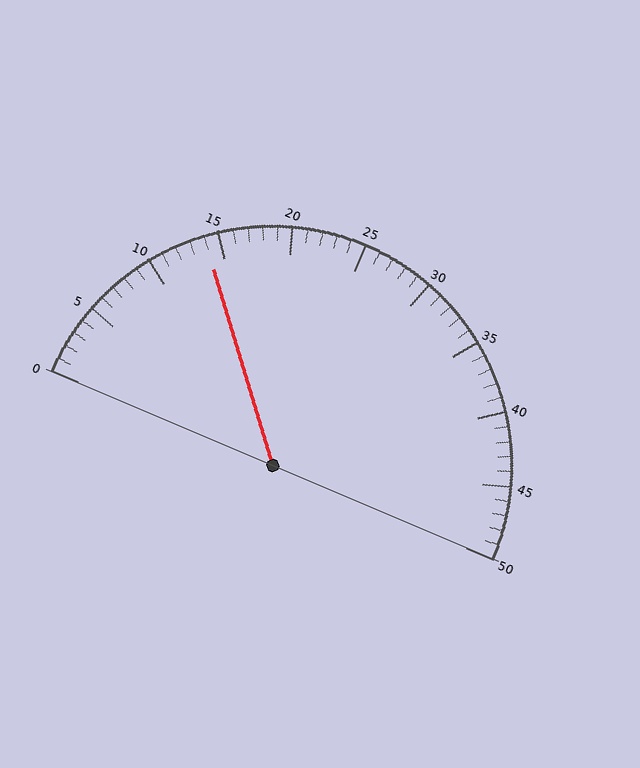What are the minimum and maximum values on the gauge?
The gauge ranges from 0 to 50.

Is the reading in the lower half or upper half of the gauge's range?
The reading is in the lower half of the range (0 to 50).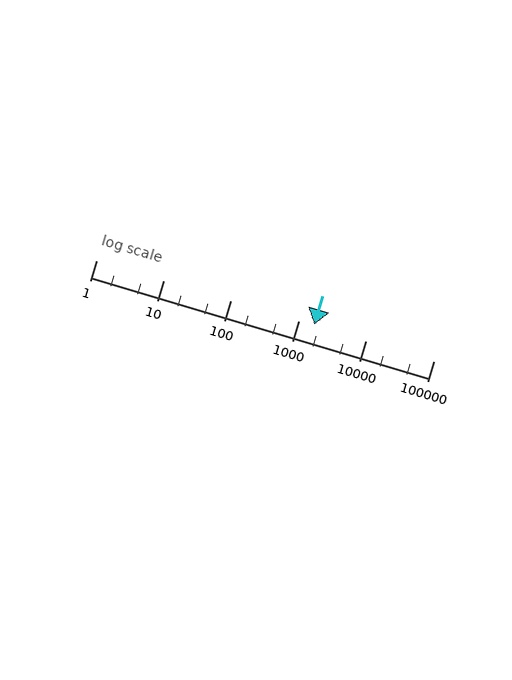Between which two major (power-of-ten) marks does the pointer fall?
The pointer is between 1000 and 10000.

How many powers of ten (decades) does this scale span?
The scale spans 5 decades, from 1 to 100000.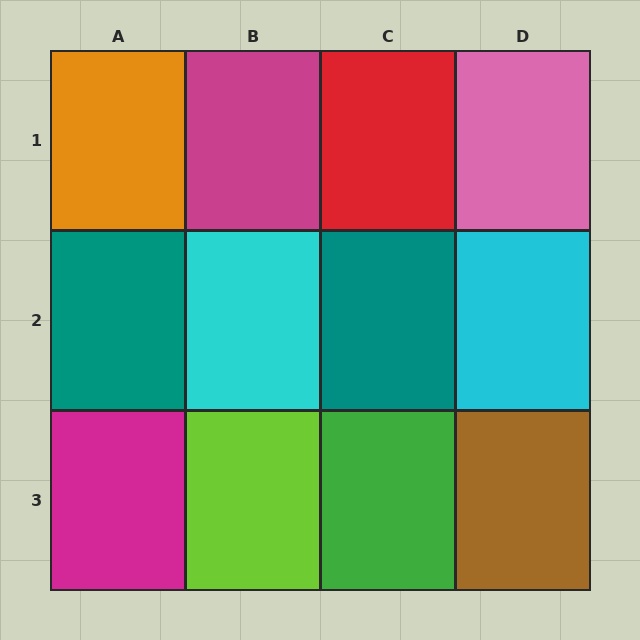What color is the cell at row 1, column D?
Pink.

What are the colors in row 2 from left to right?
Teal, cyan, teal, cyan.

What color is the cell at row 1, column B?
Magenta.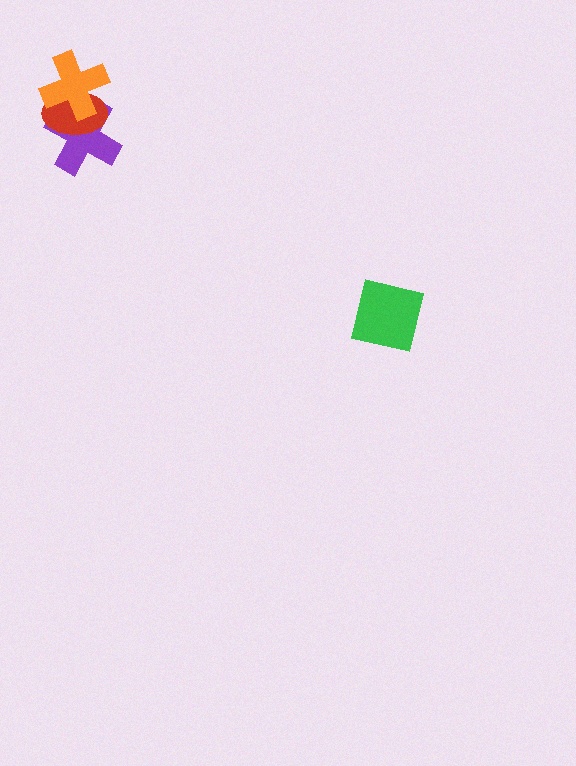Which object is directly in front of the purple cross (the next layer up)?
The red ellipse is directly in front of the purple cross.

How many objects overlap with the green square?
0 objects overlap with the green square.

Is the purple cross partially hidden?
Yes, it is partially covered by another shape.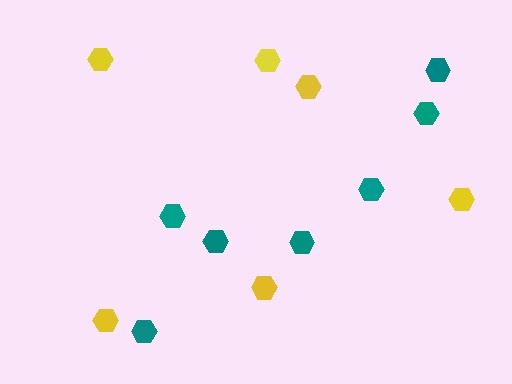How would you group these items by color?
There are 2 groups: one group of teal hexagons (7) and one group of yellow hexagons (6).